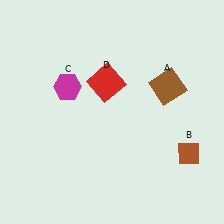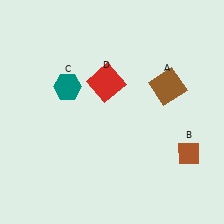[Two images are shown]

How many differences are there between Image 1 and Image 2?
There is 1 difference between the two images.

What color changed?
The hexagon (C) changed from magenta in Image 1 to teal in Image 2.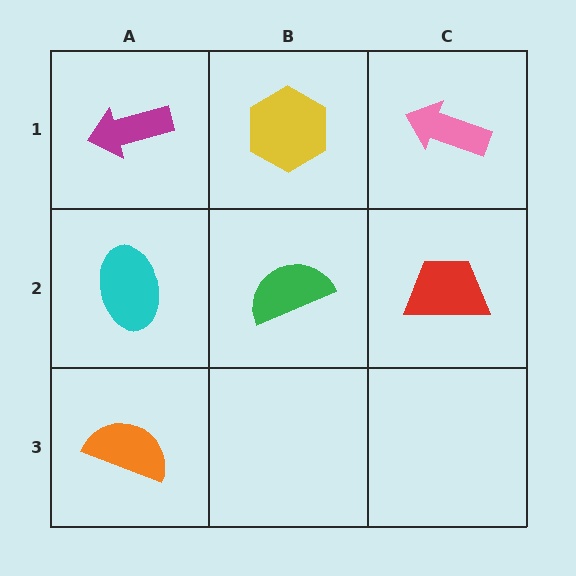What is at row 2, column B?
A green semicircle.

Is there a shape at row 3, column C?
No, that cell is empty.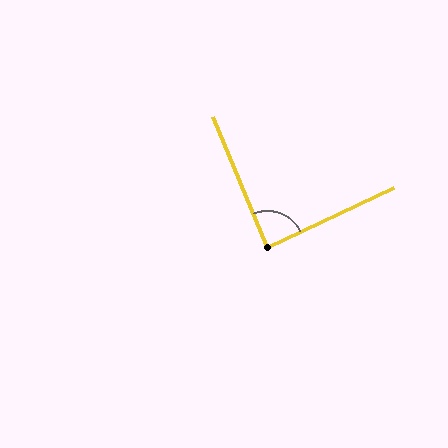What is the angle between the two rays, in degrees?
Approximately 87 degrees.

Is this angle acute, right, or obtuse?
It is approximately a right angle.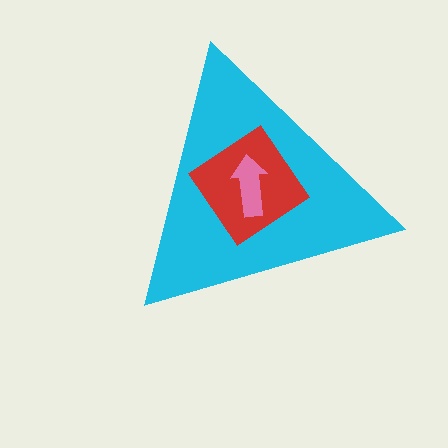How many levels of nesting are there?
3.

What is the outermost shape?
The cyan triangle.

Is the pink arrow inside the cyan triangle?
Yes.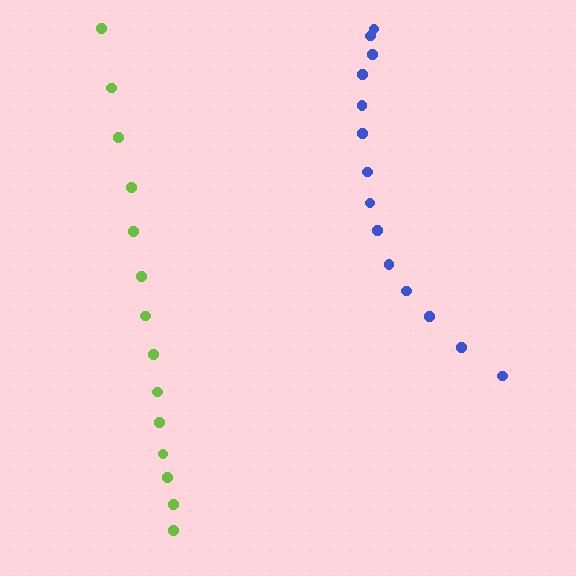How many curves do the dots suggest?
There are 2 distinct paths.